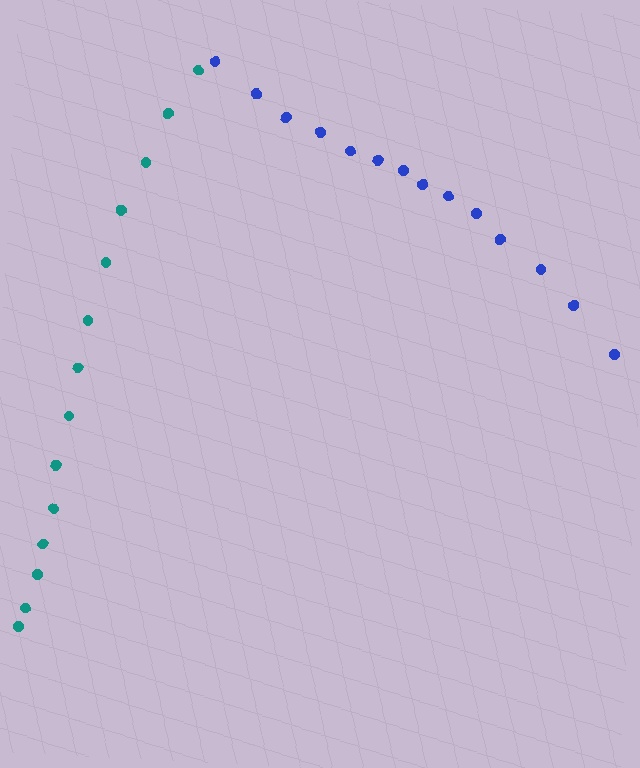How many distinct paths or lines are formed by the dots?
There are 2 distinct paths.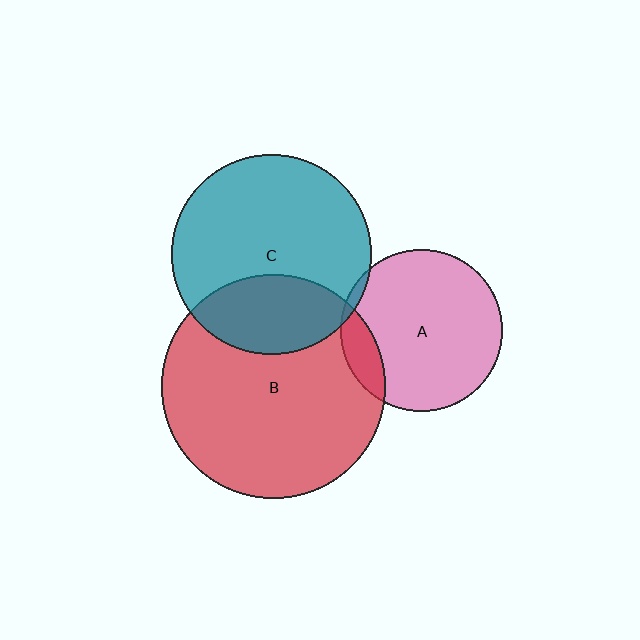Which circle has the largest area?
Circle B (red).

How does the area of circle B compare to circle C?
Approximately 1.2 times.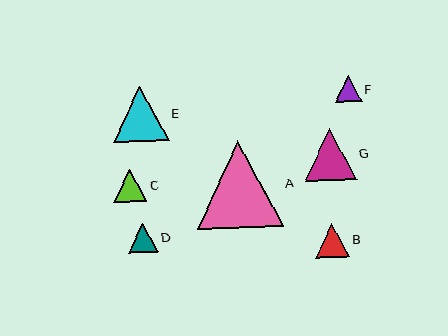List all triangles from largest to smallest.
From largest to smallest: A, E, G, B, C, D, F.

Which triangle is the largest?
Triangle A is the largest with a size of approximately 86 pixels.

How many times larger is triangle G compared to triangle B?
Triangle G is approximately 1.5 times the size of triangle B.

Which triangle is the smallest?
Triangle F is the smallest with a size of approximately 26 pixels.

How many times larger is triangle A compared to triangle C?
Triangle A is approximately 2.6 times the size of triangle C.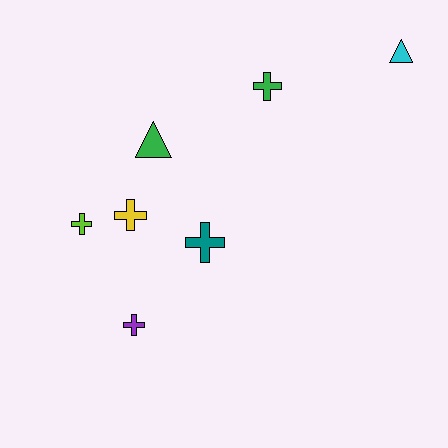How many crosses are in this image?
There are 5 crosses.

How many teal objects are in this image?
There is 1 teal object.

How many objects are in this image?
There are 7 objects.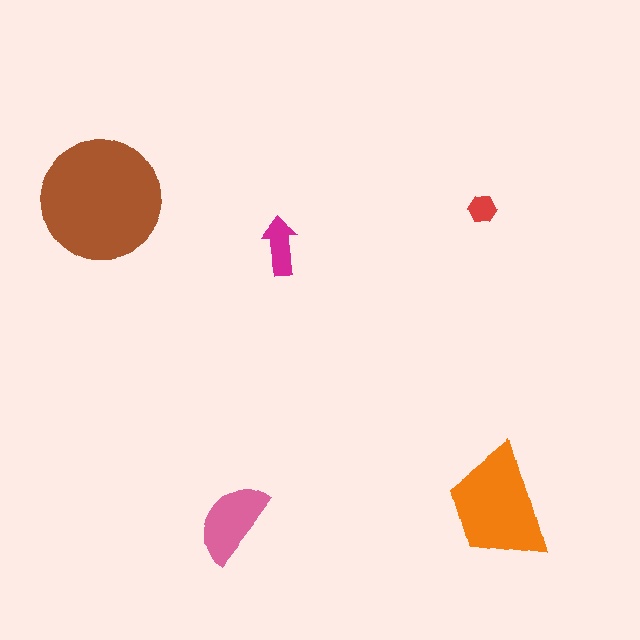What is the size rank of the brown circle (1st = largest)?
1st.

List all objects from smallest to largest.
The red hexagon, the magenta arrow, the pink semicircle, the orange trapezoid, the brown circle.